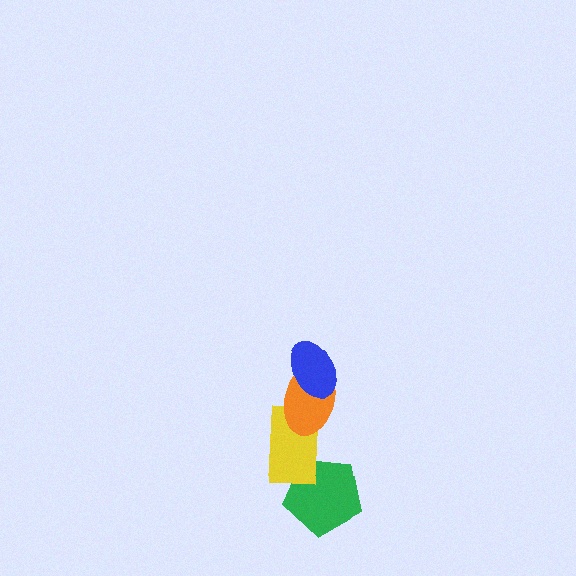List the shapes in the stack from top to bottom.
From top to bottom: the blue ellipse, the orange ellipse, the yellow rectangle, the green pentagon.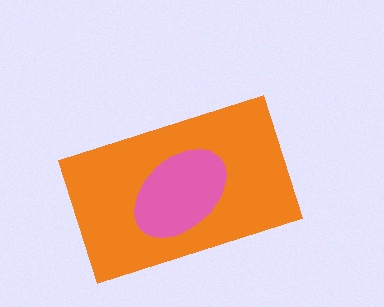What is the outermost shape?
The orange rectangle.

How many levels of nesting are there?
2.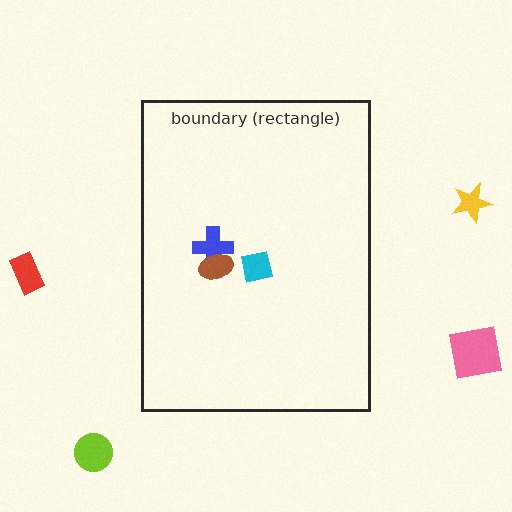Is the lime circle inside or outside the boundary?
Outside.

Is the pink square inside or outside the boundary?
Outside.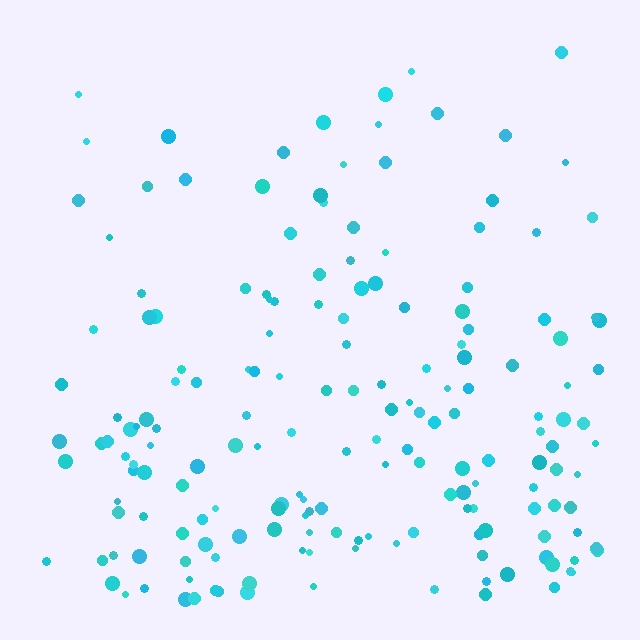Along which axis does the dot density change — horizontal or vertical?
Vertical.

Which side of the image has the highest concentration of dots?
The bottom.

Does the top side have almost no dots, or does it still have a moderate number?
Still a moderate number, just noticeably fewer than the bottom.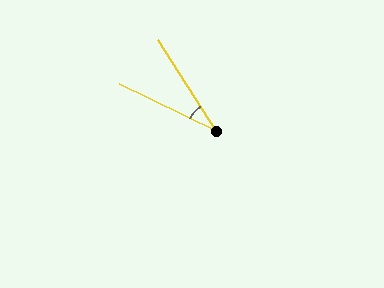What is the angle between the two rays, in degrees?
Approximately 31 degrees.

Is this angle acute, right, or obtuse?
It is acute.